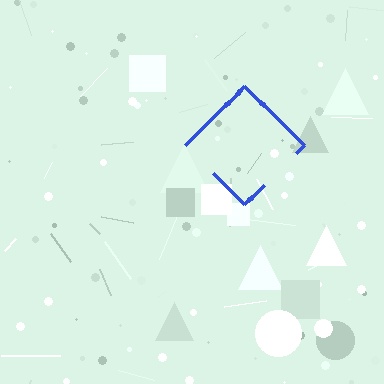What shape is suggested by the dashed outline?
The dashed outline suggests a diamond.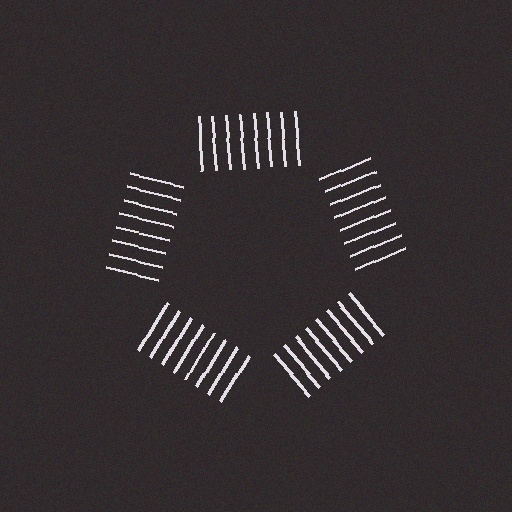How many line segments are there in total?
40 — 8 along each of the 5 edges.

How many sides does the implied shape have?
5 sides — the line-ends trace a pentagon.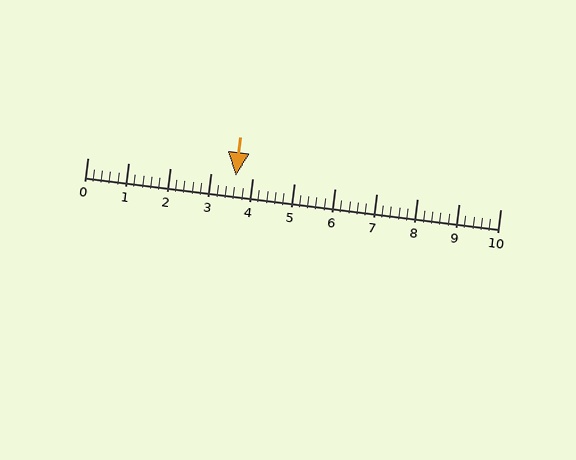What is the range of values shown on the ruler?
The ruler shows values from 0 to 10.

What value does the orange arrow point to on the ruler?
The orange arrow points to approximately 3.6.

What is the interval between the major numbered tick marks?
The major tick marks are spaced 1 units apart.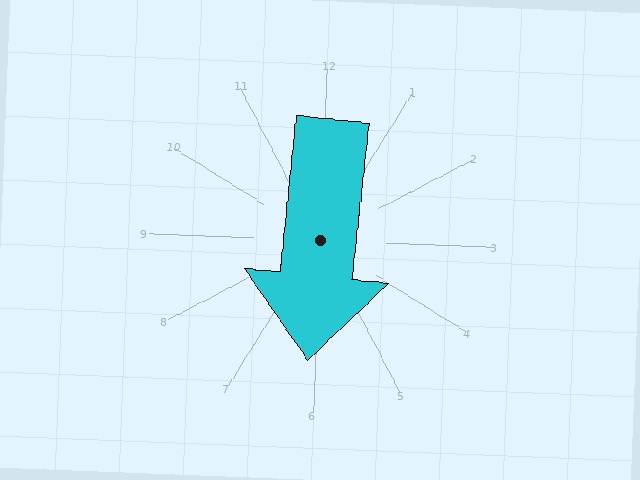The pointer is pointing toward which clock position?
Roughly 6 o'clock.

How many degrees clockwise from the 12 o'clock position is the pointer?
Approximately 184 degrees.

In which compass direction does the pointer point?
South.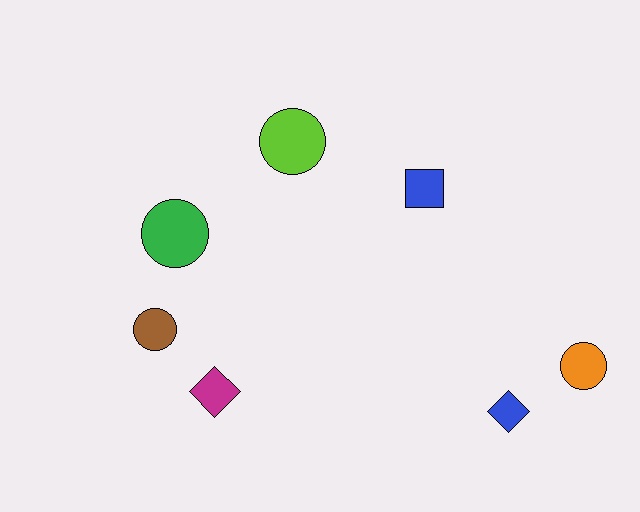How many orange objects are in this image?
There is 1 orange object.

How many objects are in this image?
There are 7 objects.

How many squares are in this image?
There is 1 square.